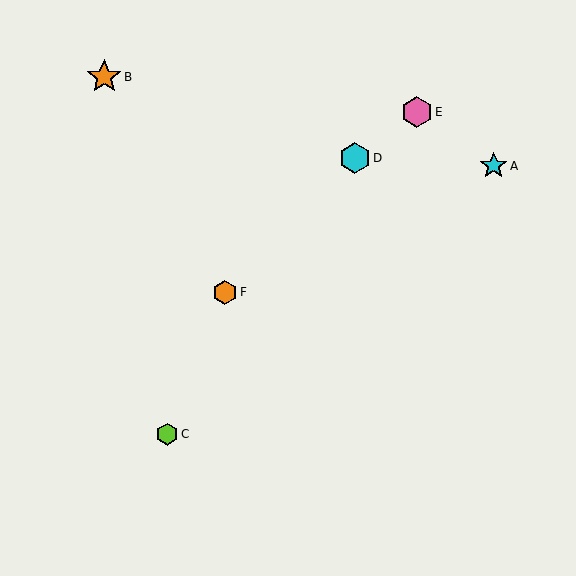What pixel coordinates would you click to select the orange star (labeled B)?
Click at (104, 77) to select the orange star B.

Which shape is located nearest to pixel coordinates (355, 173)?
The cyan hexagon (labeled D) at (355, 158) is nearest to that location.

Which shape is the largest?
The orange star (labeled B) is the largest.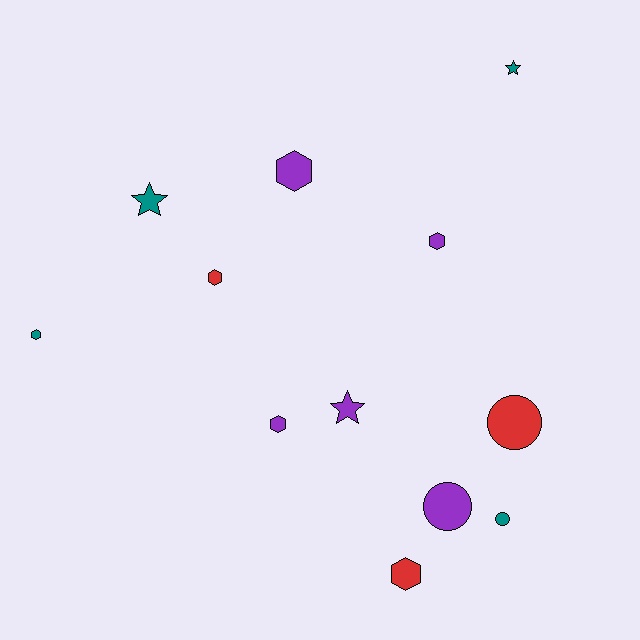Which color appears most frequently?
Purple, with 5 objects.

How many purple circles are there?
There is 1 purple circle.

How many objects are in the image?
There are 12 objects.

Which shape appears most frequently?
Hexagon, with 6 objects.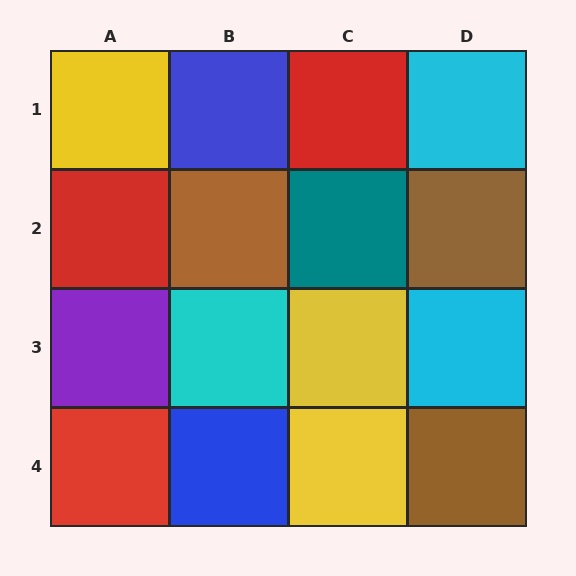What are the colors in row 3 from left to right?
Purple, cyan, yellow, cyan.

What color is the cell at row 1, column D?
Cyan.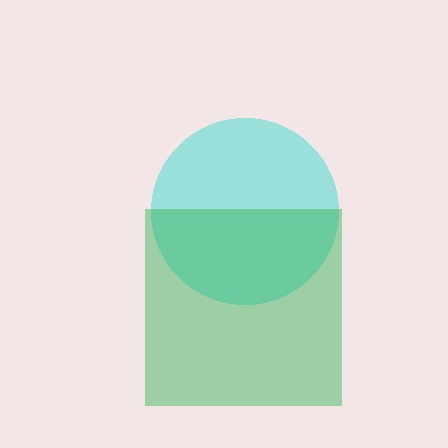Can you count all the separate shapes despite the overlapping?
Yes, there are 2 separate shapes.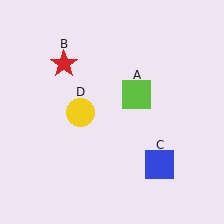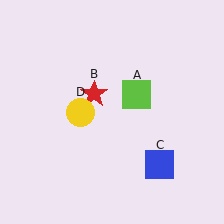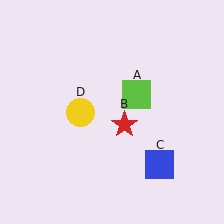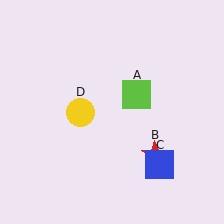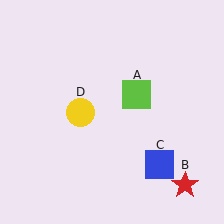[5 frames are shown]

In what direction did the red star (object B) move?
The red star (object B) moved down and to the right.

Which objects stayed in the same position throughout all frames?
Lime square (object A) and blue square (object C) and yellow circle (object D) remained stationary.